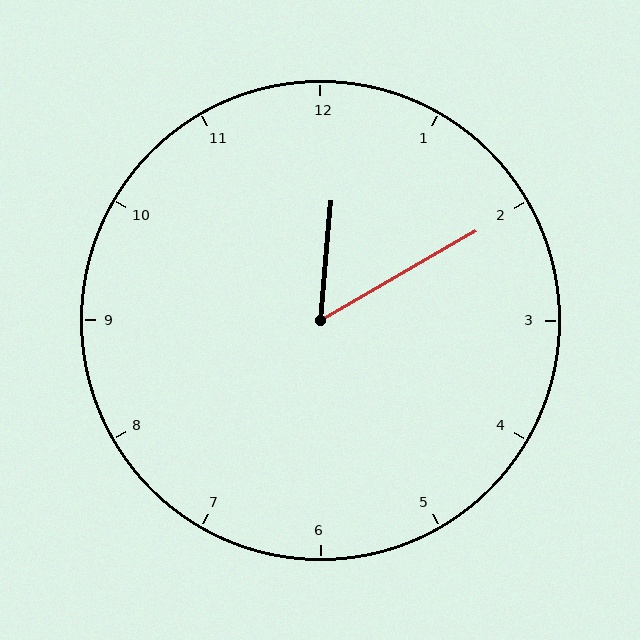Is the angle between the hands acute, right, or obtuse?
It is acute.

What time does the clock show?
12:10.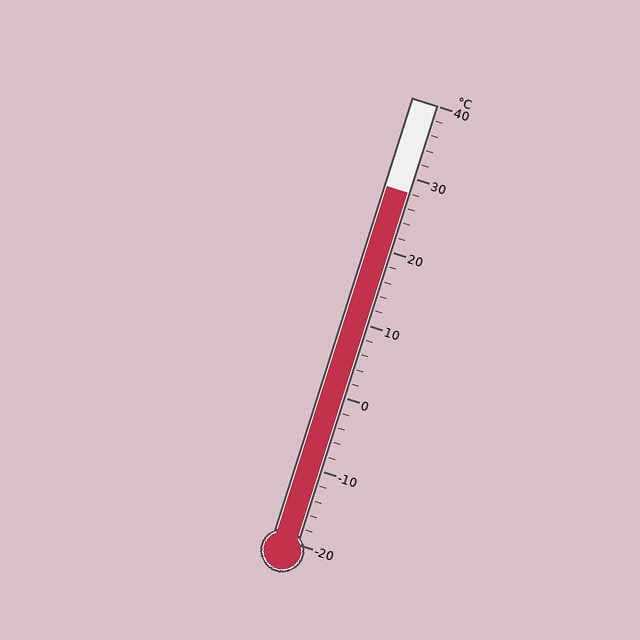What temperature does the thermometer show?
The thermometer shows approximately 28°C.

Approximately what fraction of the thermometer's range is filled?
The thermometer is filled to approximately 80% of its range.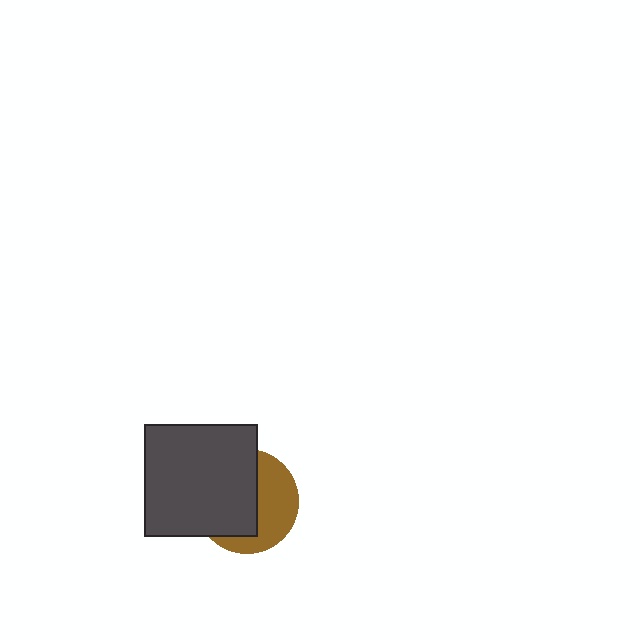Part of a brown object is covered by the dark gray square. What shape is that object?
It is a circle.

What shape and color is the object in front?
The object in front is a dark gray square.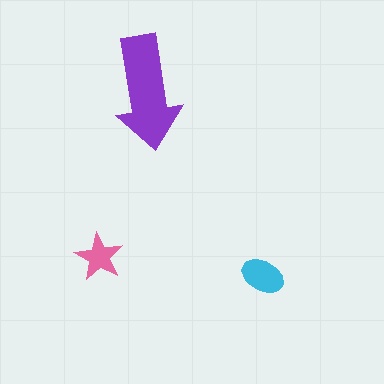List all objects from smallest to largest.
The pink star, the cyan ellipse, the purple arrow.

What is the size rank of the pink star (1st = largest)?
3rd.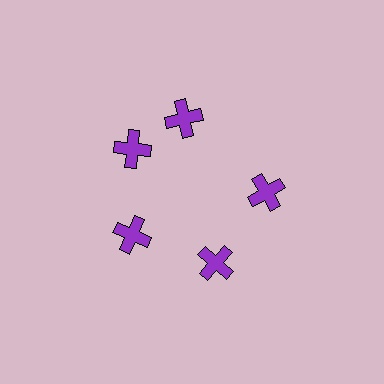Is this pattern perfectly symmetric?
No. The 5 purple crosses are arranged in a ring, but one element near the 1 o'clock position is rotated out of alignment along the ring, breaking the 5-fold rotational symmetry.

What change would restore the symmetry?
The symmetry would be restored by rotating it back into even spacing with its neighbors so that all 5 crosses sit at equal angles and equal distance from the center.